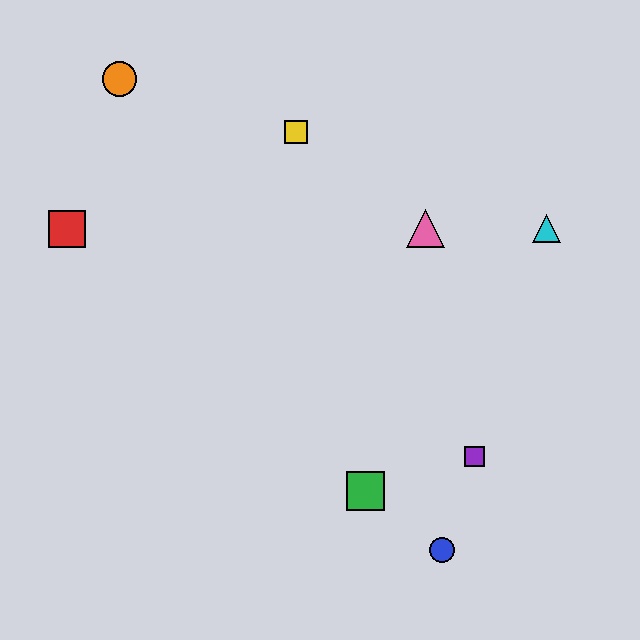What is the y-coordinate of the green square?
The green square is at y≈491.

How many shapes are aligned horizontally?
3 shapes (the red square, the cyan triangle, the pink triangle) are aligned horizontally.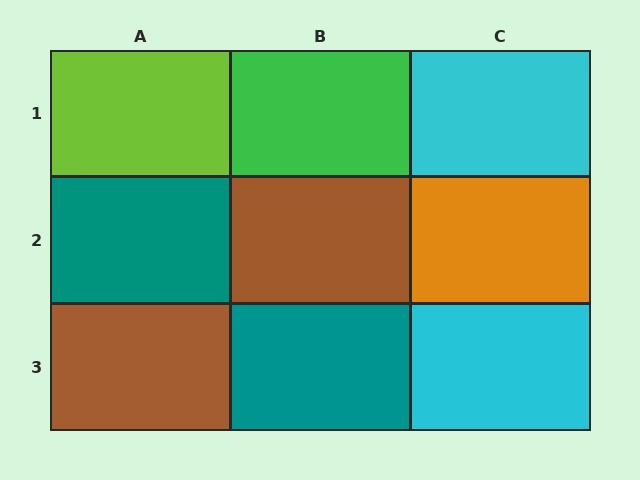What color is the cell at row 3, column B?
Teal.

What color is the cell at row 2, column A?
Teal.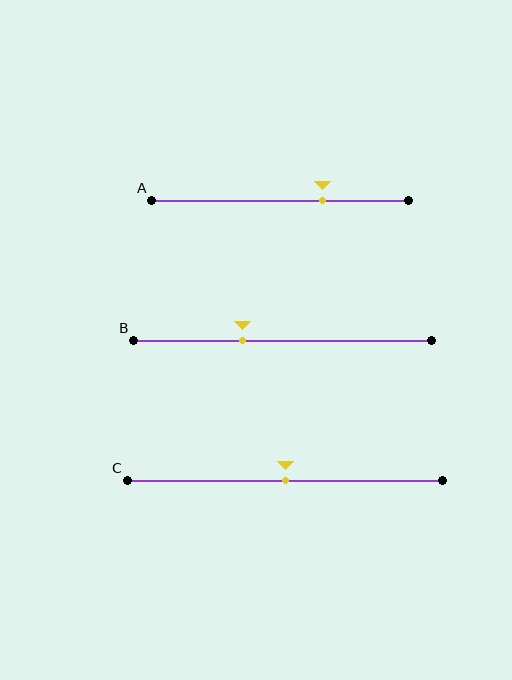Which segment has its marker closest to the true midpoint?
Segment C has its marker closest to the true midpoint.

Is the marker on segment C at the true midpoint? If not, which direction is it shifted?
Yes, the marker on segment C is at the true midpoint.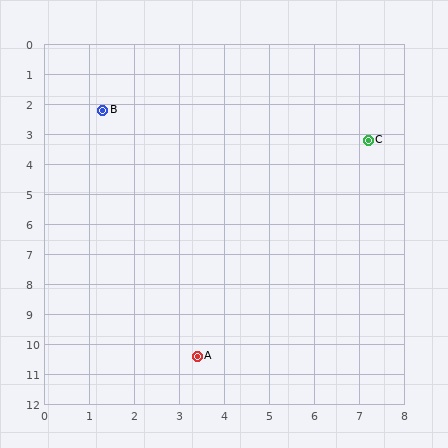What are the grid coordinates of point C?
Point C is at approximately (7.2, 3.2).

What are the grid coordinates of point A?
Point A is at approximately (3.4, 10.4).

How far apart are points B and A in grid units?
Points B and A are about 8.5 grid units apart.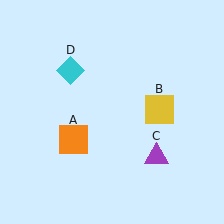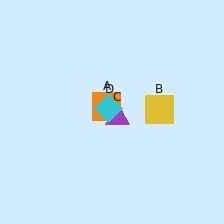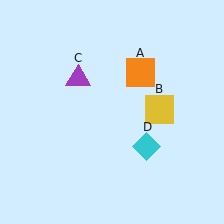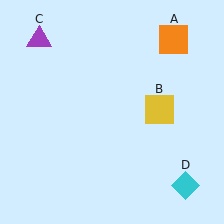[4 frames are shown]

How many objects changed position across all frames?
3 objects changed position: orange square (object A), purple triangle (object C), cyan diamond (object D).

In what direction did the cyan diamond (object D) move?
The cyan diamond (object D) moved down and to the right.